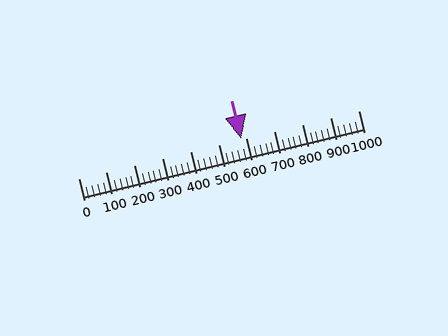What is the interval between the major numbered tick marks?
The major tick marks are spaced 100 units apart.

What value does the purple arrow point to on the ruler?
The purple arrow points to approximately 580.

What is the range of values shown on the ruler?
The ruler shows values from 0 to 1000.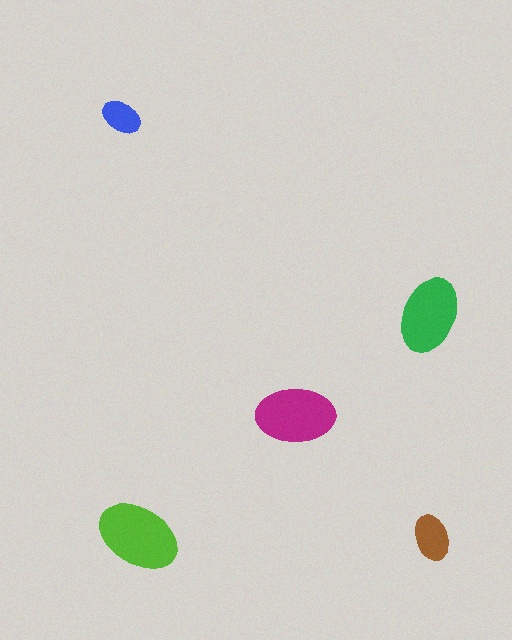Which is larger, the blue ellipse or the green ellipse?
The green one.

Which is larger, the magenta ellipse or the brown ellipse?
The magenta one.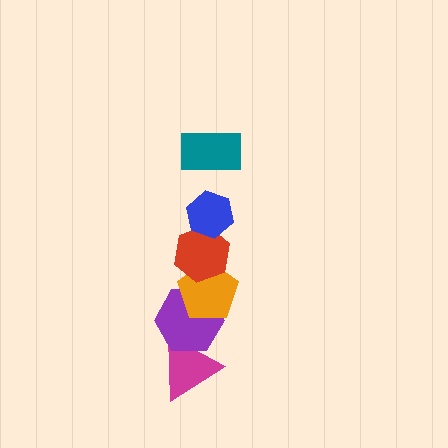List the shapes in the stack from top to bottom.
From top to bottom: the teal rectangle, the blue hexagon, the red hexagon, the orange pentagon, the purple hexagon, the magenta triangle.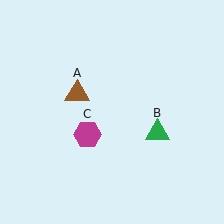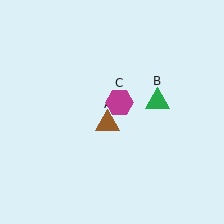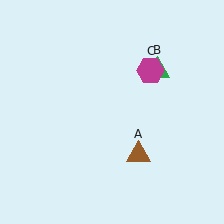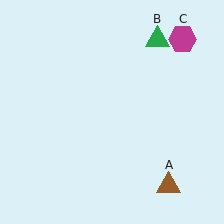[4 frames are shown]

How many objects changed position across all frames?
3 objects changed position: brown triangle (object A), green triangle (object B), magenta hexagon (object C).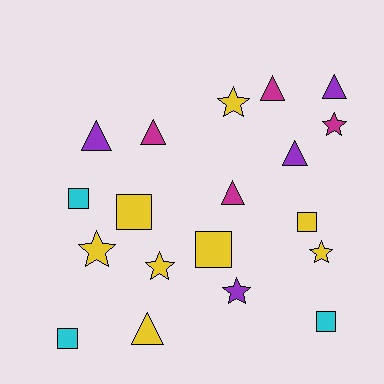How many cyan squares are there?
There are 3 cyan squares.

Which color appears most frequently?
Yellow, with 8 objects.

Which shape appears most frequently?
Triangle, with 7 objects.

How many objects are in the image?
There are 19 objects.